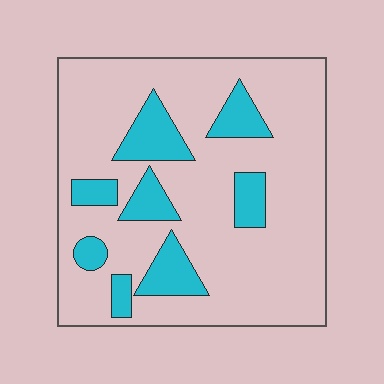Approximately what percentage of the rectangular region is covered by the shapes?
Approximately 20%.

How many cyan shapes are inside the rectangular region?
8.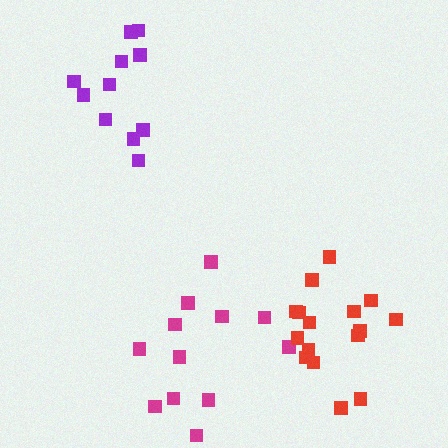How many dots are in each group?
Group 1: 12 dots, Group 2: 11 dots, Group 3: 16 dots (39 total).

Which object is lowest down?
The magenta cluster is bottommost.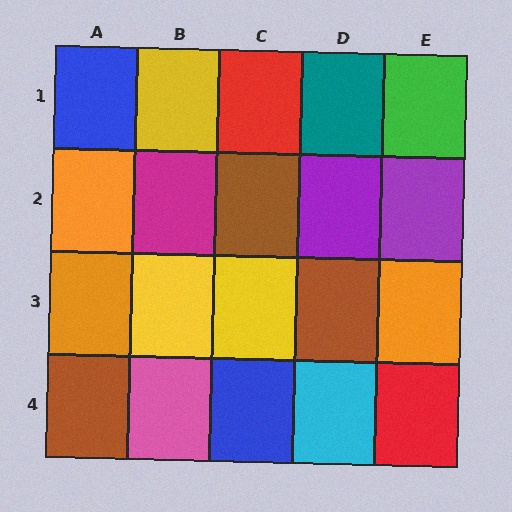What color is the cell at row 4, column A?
Brown.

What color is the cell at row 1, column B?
Yellow.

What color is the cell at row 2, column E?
Purple.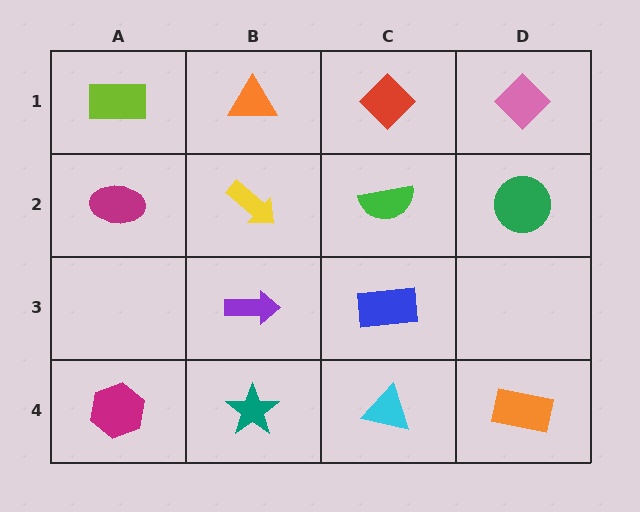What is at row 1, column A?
A lime rectangle.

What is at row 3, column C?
A blue rectangle.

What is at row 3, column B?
A purple arrow.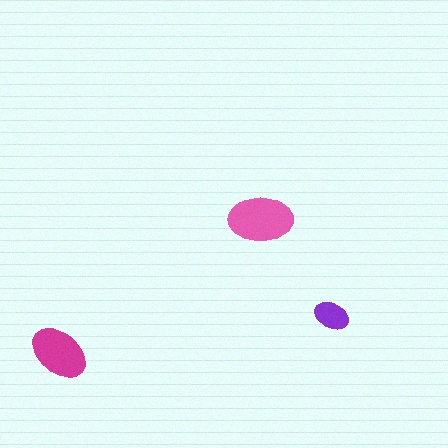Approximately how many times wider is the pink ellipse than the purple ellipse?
About 2 times wider.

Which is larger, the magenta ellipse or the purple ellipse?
The magenta one.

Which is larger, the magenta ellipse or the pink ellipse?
The pink one.